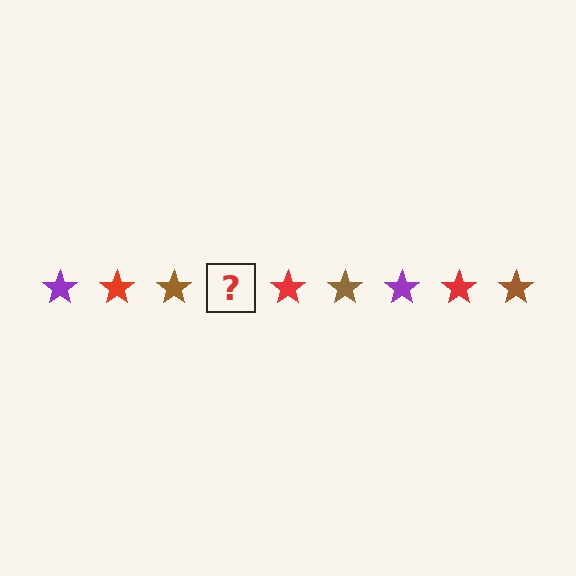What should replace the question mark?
The question mark should be replaced with a purple star.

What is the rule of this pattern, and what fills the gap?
The rule is that the pattern cycles through purple, red, brown stars. The gap should be filled with a purple star.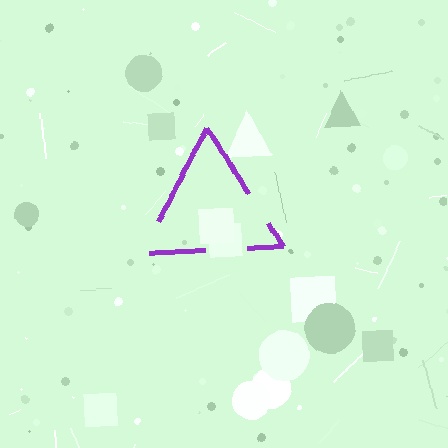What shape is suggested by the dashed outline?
The dashed outline suggests a triangle.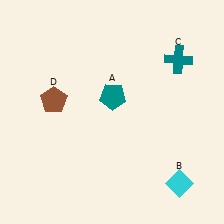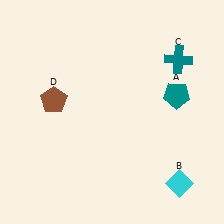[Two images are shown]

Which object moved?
The teal pentagon (A) moved right.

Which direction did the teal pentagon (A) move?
The teal pentagon (A) moved right.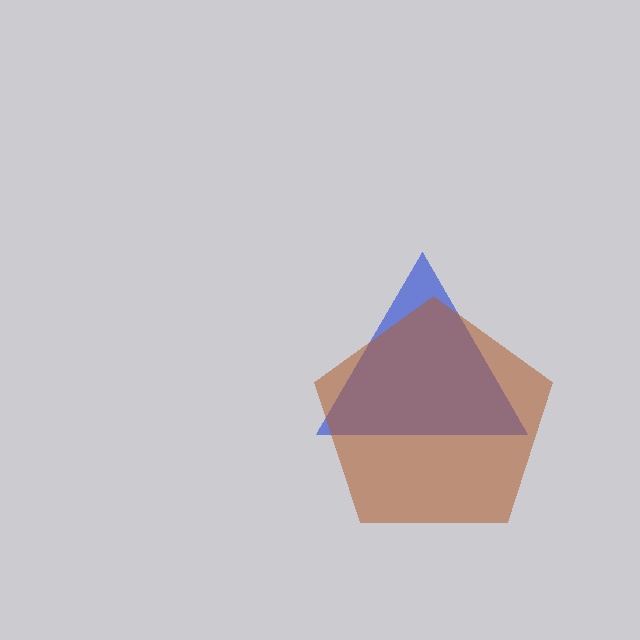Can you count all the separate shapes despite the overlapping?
Yes, there are 2 separate shapes.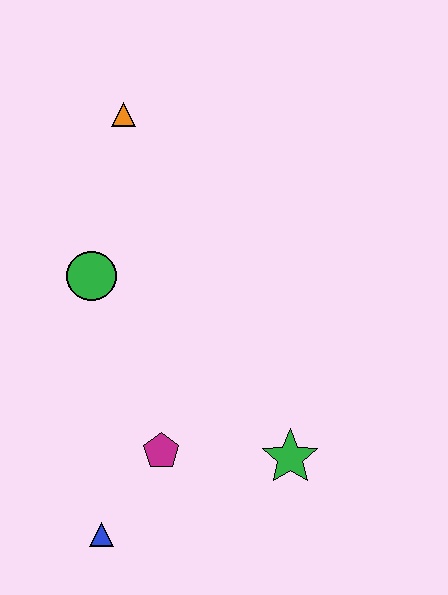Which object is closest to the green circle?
The orange triangle is closest to the green circle.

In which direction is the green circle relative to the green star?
The green circle is to the left of the green star.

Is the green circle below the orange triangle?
Yes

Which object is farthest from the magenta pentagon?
The orange triangle is farthest from the magenta pentagon.